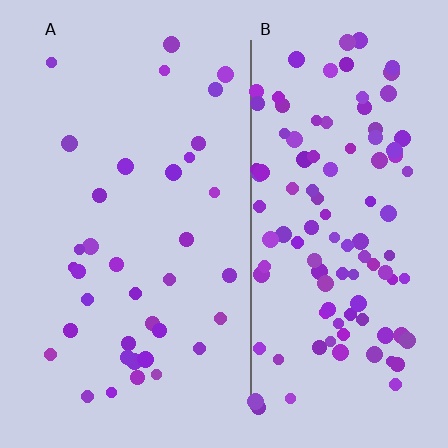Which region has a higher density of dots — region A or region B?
B (the right).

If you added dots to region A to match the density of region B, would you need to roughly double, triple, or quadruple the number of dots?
Approximately triple.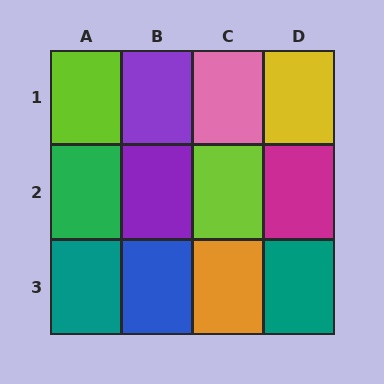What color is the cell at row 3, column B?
Blue.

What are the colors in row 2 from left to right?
Green, purple, lime, magenta.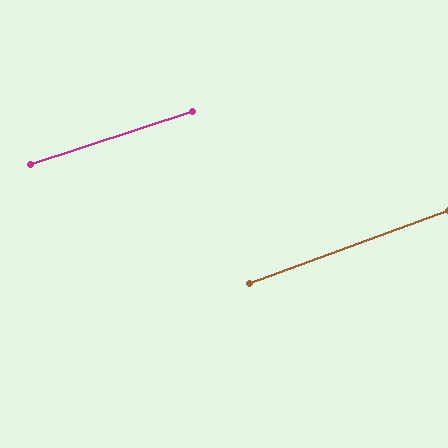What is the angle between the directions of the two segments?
Approximately 2 degrees.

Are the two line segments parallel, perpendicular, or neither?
Parallel — their directions differ by only 1.7°.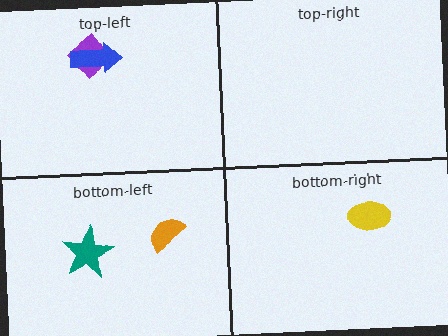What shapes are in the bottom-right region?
The yellow ellipse.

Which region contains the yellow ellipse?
The bottom-right region.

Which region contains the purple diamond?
The top-left region.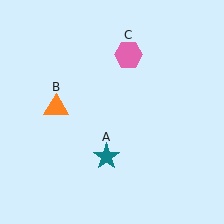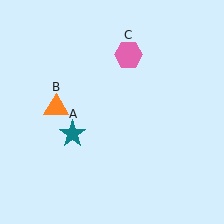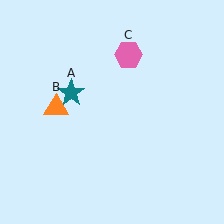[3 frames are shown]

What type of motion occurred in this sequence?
The teal star (object A) rotated clockwise around the center of the scene.